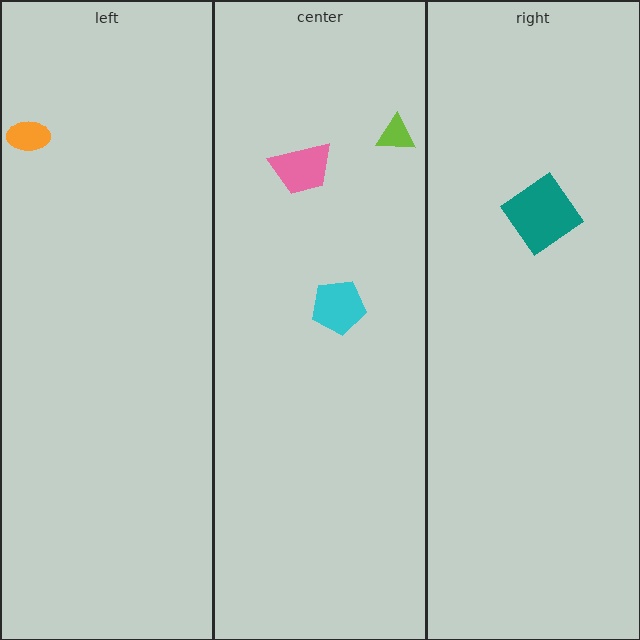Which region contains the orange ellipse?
The left region.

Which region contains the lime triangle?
The center region.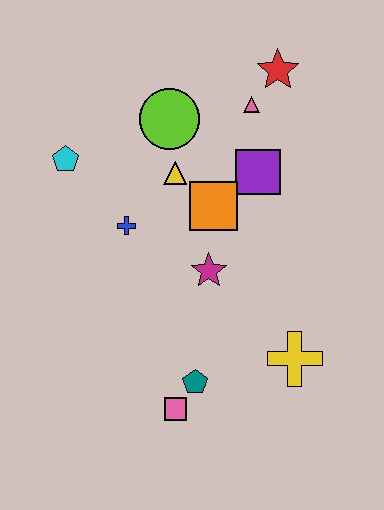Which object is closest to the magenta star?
The orange square is closest to the magenta star.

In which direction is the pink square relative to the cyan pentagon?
The pink square is below the cyan pentagon.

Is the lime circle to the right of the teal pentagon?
No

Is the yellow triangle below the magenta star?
No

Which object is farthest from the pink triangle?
The pink square is farthest from the pink triangle.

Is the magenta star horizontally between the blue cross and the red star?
Yes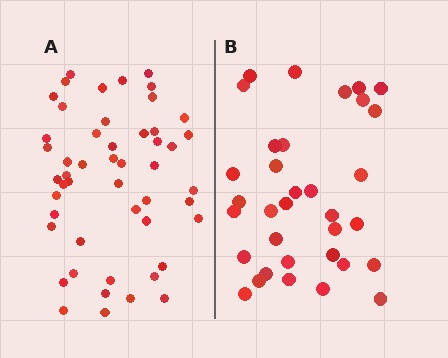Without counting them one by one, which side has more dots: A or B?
Region A (the left region) has more dots.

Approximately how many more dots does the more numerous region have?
Region A has approximately 15 more dots than region B.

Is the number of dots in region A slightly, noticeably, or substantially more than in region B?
Region A has substantially more. The ratio is roughly 1.5 to 1.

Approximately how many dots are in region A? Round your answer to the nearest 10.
About 50 dots.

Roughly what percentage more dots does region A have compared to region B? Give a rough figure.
About 45% more.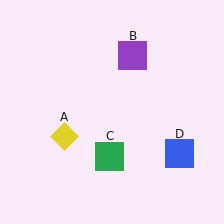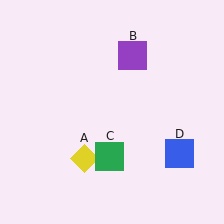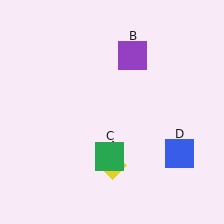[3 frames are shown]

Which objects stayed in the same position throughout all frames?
Purple square (object B) and green square (object C) and blue square (object D) remained stationary.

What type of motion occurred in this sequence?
The yellow diamond (object A) rotated counterclockwise around the center of the scene.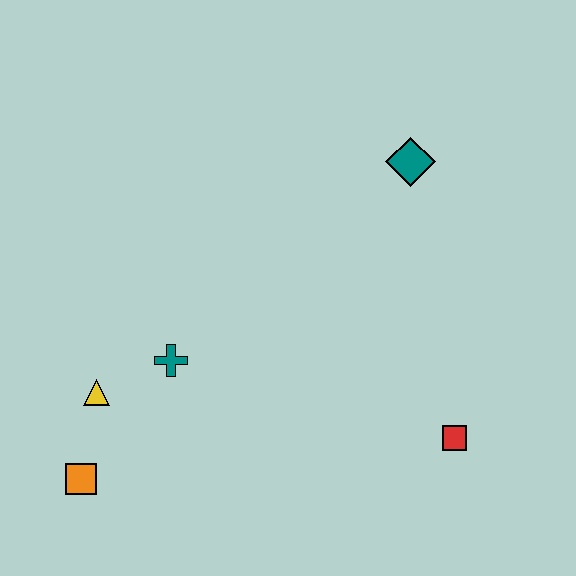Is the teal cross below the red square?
No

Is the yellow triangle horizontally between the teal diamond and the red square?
No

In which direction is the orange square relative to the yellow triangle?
The orange square is below the yellow triangle.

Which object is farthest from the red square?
The orange square is farthest from the red square.